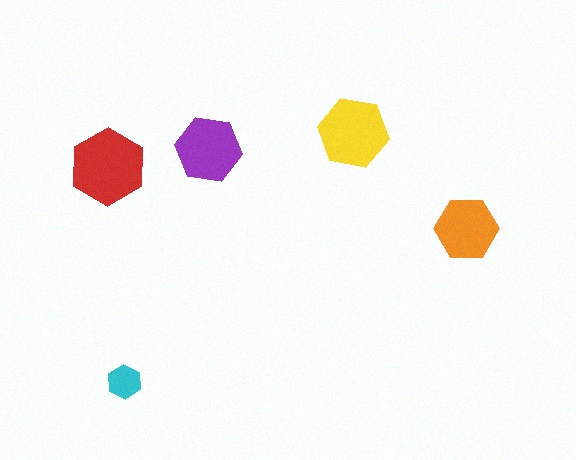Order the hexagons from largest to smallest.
the red one, the yellow one, the purple one, the orange one, the cyan one.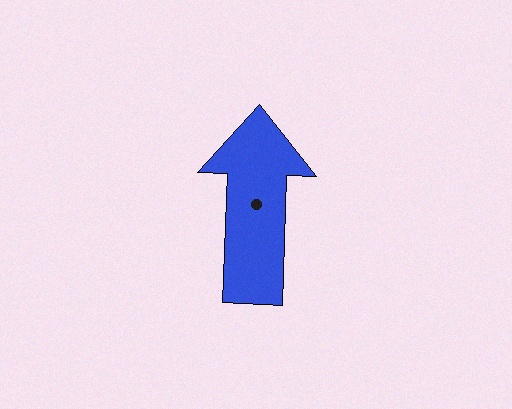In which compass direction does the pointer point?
North.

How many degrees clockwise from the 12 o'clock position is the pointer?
Approximately 2 degrees.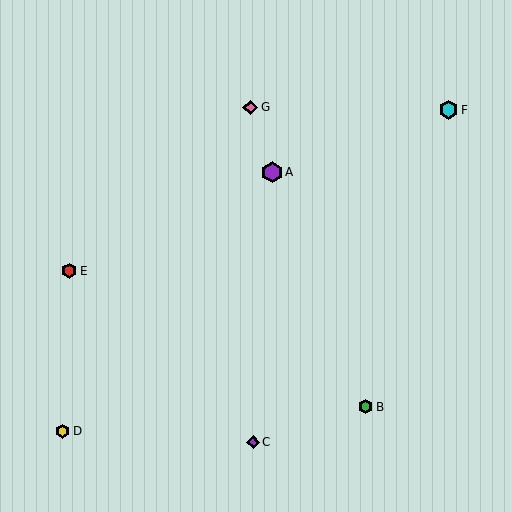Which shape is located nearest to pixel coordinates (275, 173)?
The purple hexagon (labeled A) at (272, 172) is nearest to that location.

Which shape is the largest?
The purple hexagon (labeled A) is the largest.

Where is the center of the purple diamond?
The center of the purple diamond is at (253, 442).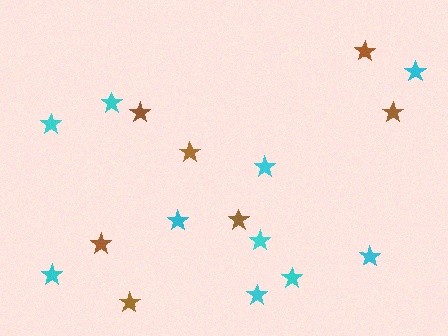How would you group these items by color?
There are 2 groups: one group of cyan stars (10) and one group of brown stars (7).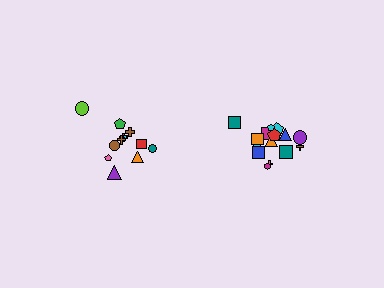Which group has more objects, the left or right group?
The right group.